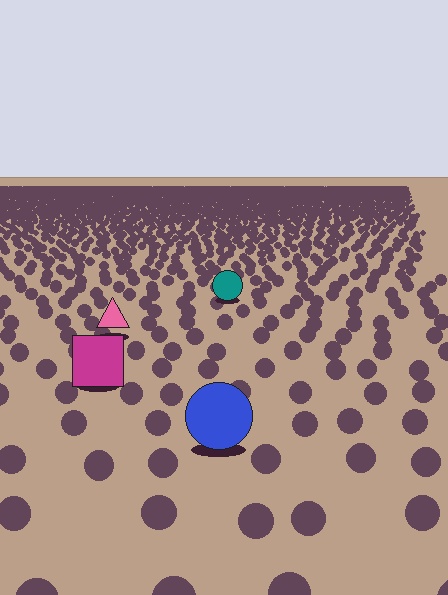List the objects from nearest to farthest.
From nearest to farthest: the blue circle, the magenta square, the pink triangle, the teal circle.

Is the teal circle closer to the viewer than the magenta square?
No. The magenta square is closer — you can tell from the texture gradient: the ground texture is coarser near it.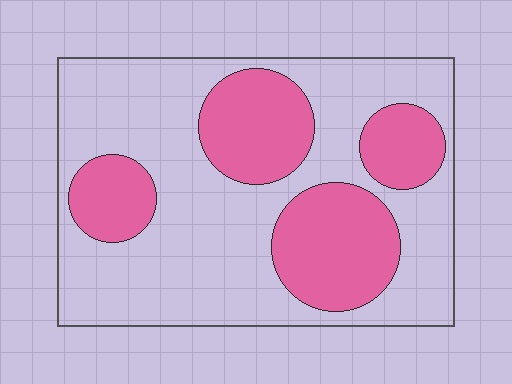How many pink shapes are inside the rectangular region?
4.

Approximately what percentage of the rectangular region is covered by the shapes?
Approximately 35%.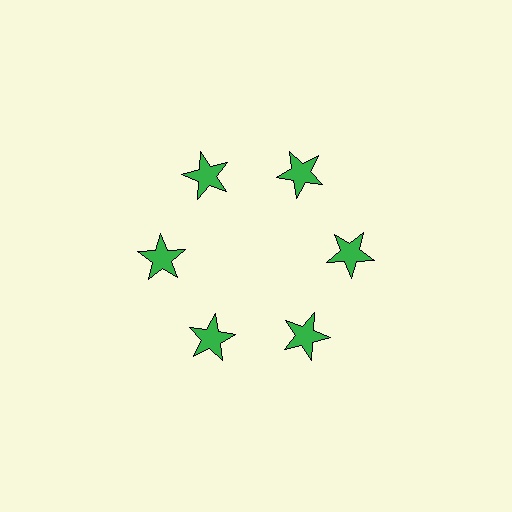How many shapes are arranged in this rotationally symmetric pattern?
There are 6 shapes, arranged in 6 groups of 1.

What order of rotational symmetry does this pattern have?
This pattern has 6-fold rotational symmetry.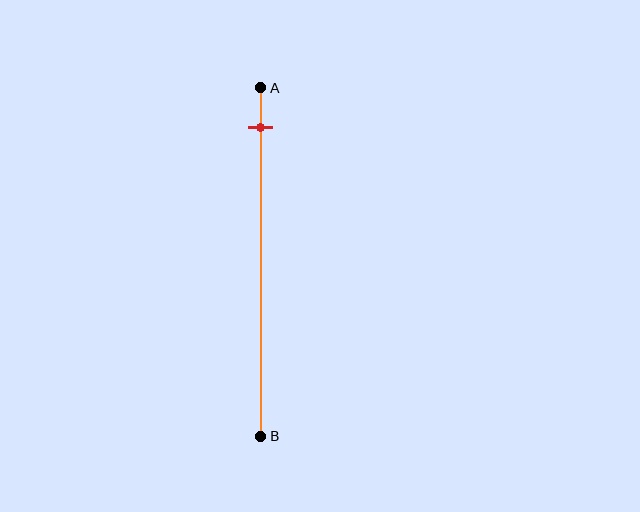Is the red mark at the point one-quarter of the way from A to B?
No, the mark is at about 10% from A, not at the 25% one-quarter point.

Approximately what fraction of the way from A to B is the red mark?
The red mark is approximately 10% of the way from A to B.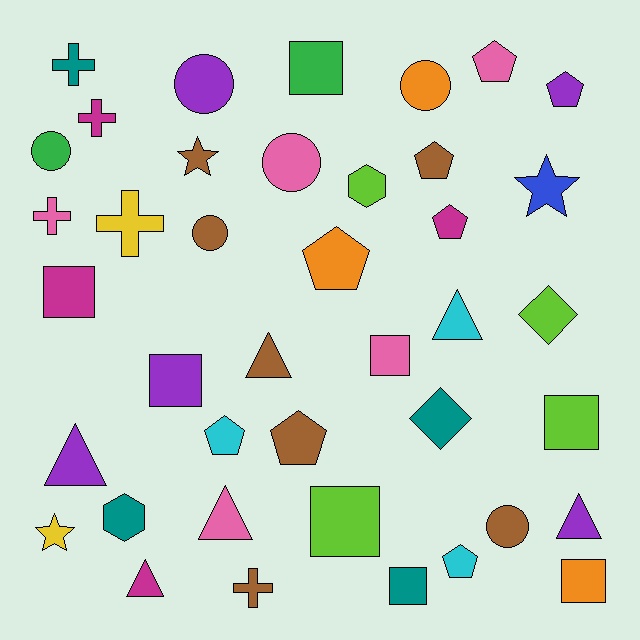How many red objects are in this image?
There are no red objects.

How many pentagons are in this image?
There are 8 pentagons.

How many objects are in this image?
There are 40 objects.